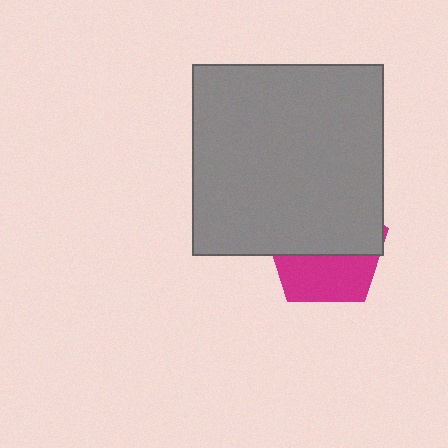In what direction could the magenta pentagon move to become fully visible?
The magenta pentagon could move down. That would shift it out from behind the gray square entirely.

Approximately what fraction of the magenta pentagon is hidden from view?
Roughly 58% of the magenta pentagon is hidden behind the gray square.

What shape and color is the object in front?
The object in front is a gray square.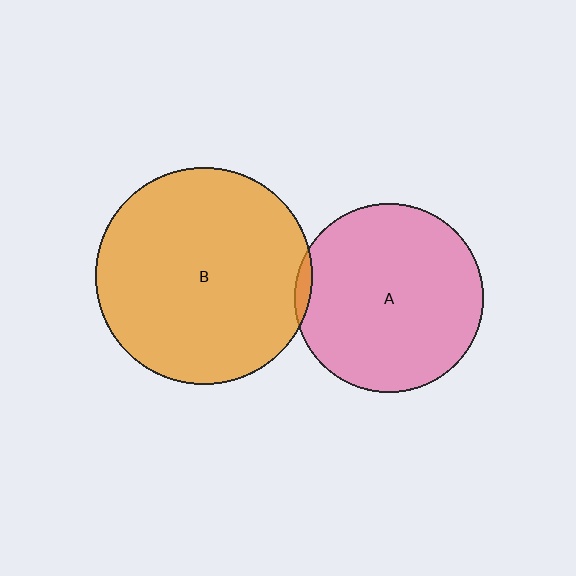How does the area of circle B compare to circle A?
Approximately 1.3 times.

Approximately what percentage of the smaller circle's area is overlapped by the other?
Approximately 5%.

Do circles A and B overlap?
Yes.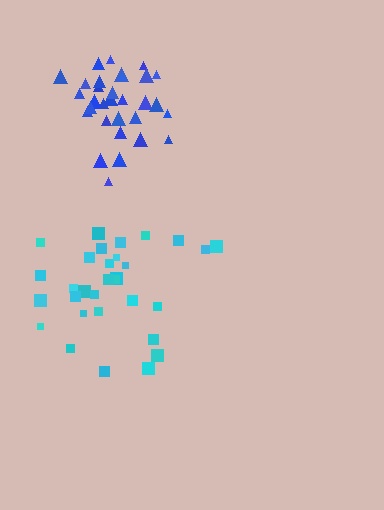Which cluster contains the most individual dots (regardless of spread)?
Cyan (32).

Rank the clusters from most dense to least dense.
blue, cyan.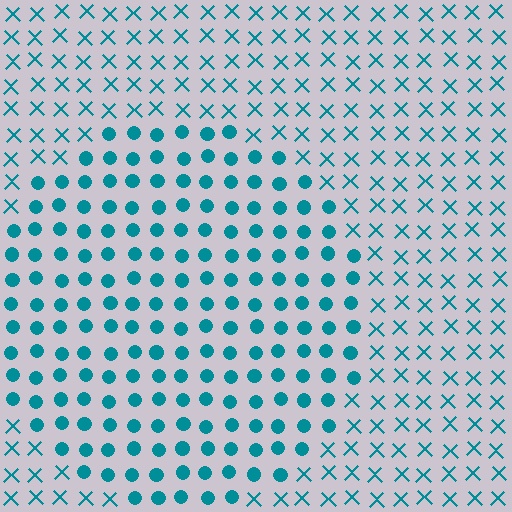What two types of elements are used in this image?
The image uses circles inside the circle region and X marks outside it.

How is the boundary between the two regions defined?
The boundary is defined by a change in element shape: circles inside vs. X marks outside. All elements share the same color and spacing.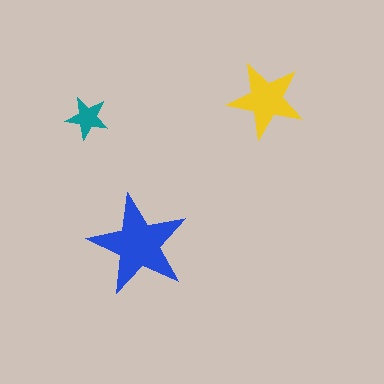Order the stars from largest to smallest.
the blue one, the yellow one, the teal one.